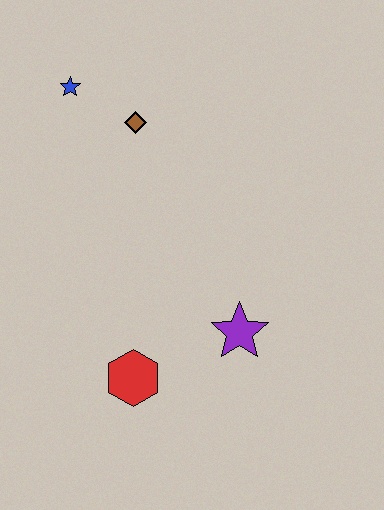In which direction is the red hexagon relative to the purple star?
The red hexagon is to the left of the purple star.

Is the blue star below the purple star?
No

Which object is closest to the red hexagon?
The purple star is closest to the red hexagon.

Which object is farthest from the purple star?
The blue star is farthest from the purple star.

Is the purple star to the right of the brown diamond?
Yes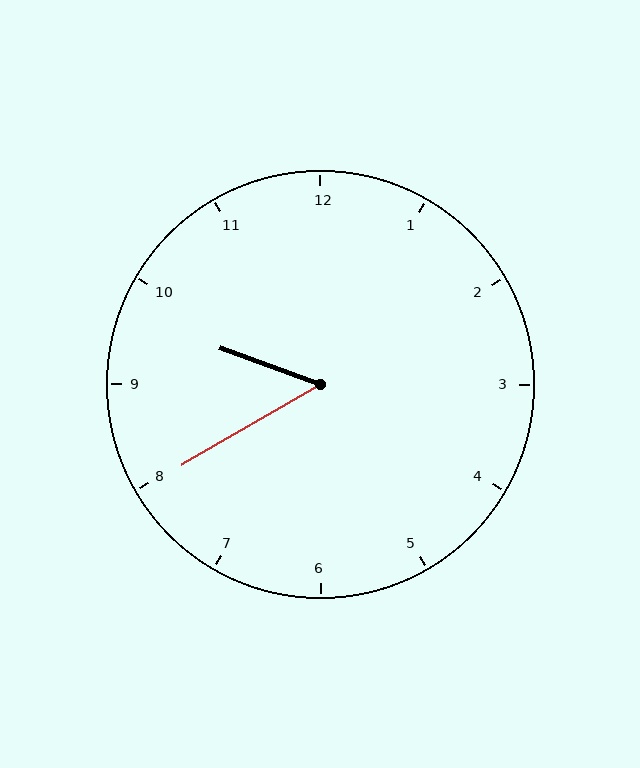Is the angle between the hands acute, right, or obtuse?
It is acute.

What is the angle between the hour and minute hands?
Approximately 50 degrees.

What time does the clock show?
9:40.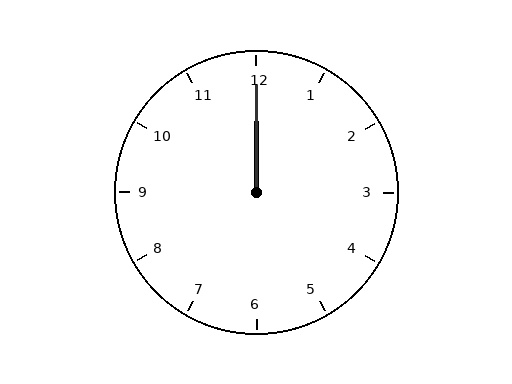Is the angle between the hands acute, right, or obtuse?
It is acute.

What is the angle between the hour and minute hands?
Approximately 0 degrees.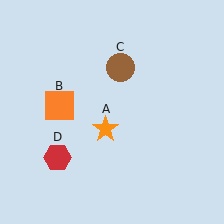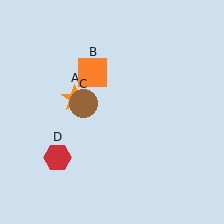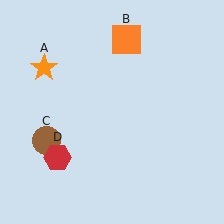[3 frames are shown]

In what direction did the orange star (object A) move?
The orange star (object A) moved up and to the left.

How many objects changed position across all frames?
3 objects changed position: orange star (object A), orange square (object B), brown circle (object C).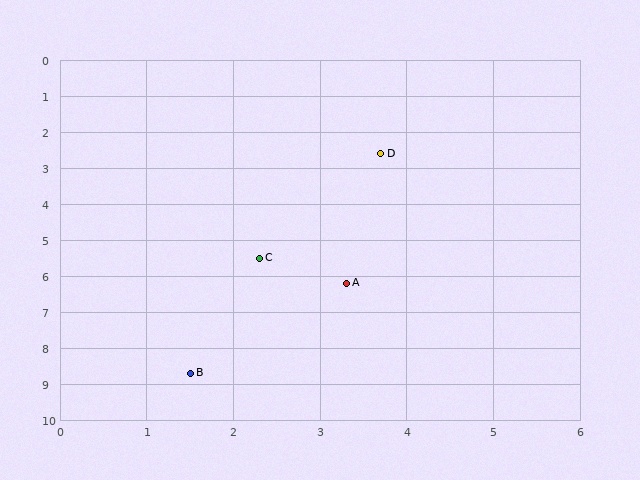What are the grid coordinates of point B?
Point B is at approximately (1.5, 8.7).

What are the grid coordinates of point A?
Point A is at approximately (3.3, 6.2).